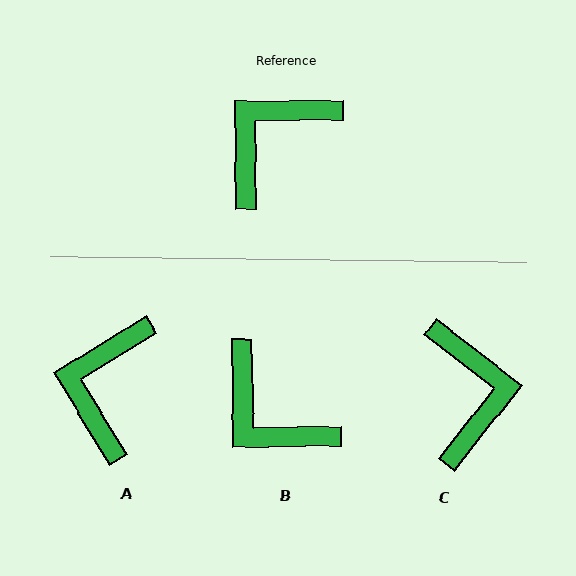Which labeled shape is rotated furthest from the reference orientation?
C, about 129 degrees away.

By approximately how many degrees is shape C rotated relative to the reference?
Approximately 129 degrees clockwise.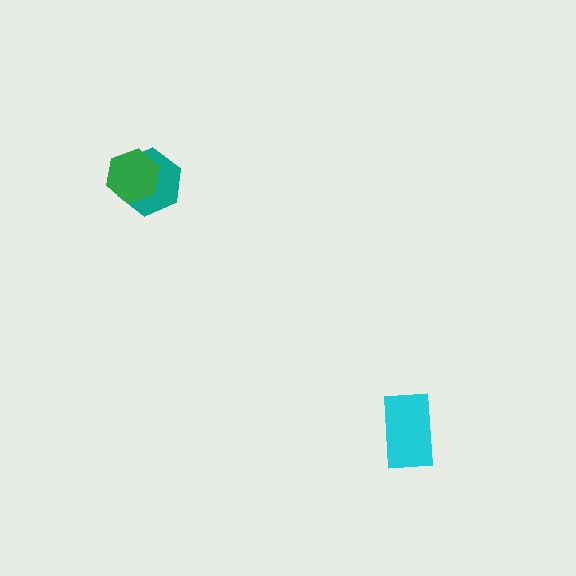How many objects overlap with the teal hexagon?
1 object overlaps with the teal hexagon.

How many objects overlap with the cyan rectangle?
0 objects overlap with the cyan rectangle.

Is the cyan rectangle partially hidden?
No, no other shape covers it.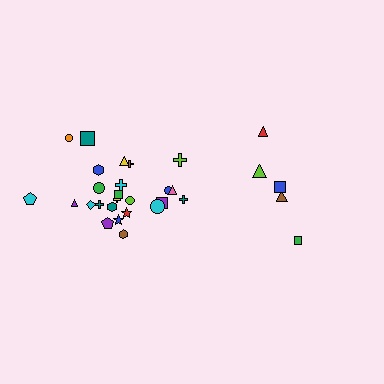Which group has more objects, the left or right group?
The left group.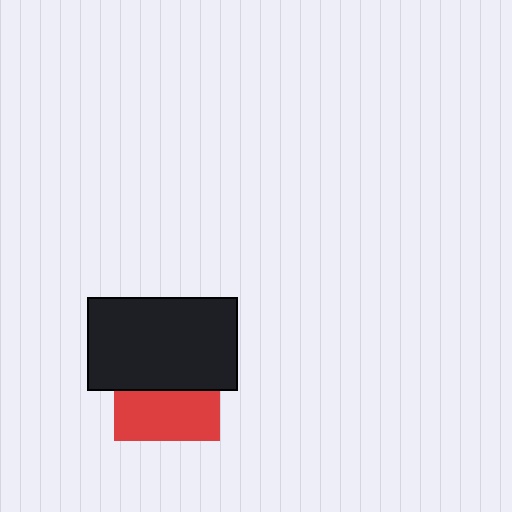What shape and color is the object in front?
The object in front is a black rectangle.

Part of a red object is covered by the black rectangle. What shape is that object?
It is a square.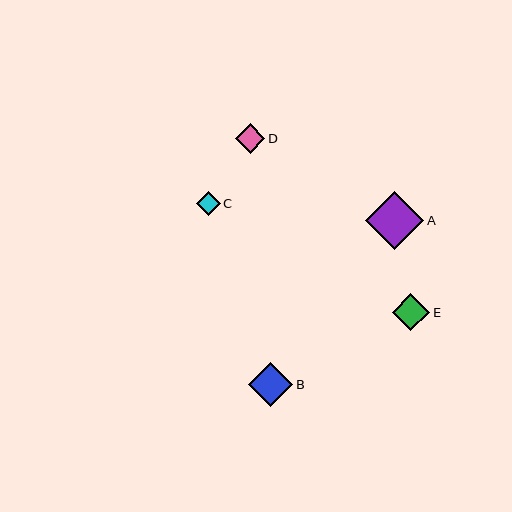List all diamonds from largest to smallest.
From largest to smallest: A, B, E, D, C.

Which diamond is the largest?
Diamond A is the largest with a size of approximately 58 pixels.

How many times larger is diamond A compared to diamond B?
Diamond A is approximately 1.3 times the size of diamond B.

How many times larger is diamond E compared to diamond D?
Diamond E is approximately 1.3 times the size of diamond D.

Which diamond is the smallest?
Diamond C is the smallest with a size of approximately 24 pixels.